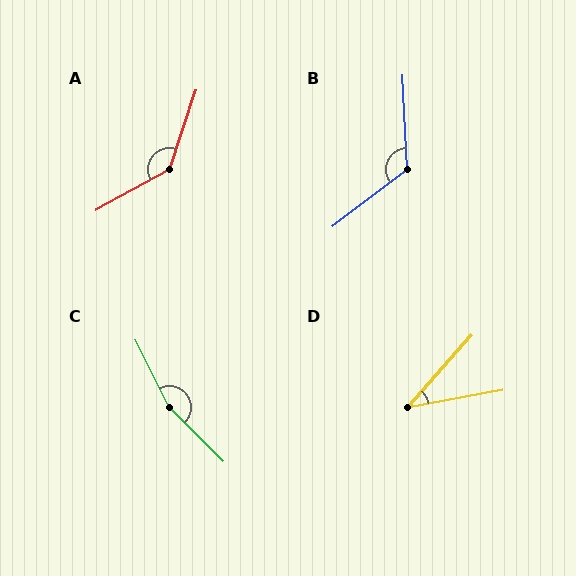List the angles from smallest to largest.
D (38°), B (125°), A (138°), C (161°).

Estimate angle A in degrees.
Approximately 138 degrees.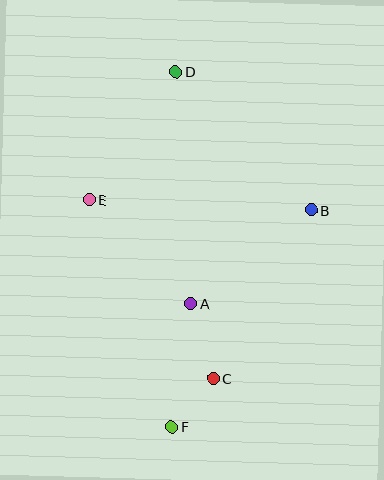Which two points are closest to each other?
Points C and F are closest to each other.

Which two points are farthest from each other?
Points D and F are farthest from each other.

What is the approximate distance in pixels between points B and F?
The distance between B and F is approximately 258 pixels.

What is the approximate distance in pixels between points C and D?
The distance between C and D is approximately 309 pixels.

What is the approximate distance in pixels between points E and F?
The distance between E and F is approximately 241 pixels.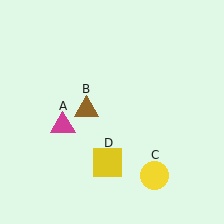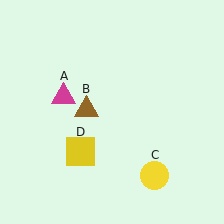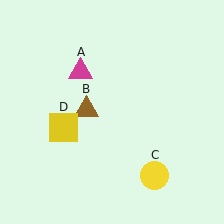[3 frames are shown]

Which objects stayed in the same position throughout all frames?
Brown triangle (object B) and yellow circle (object C) remained stationary.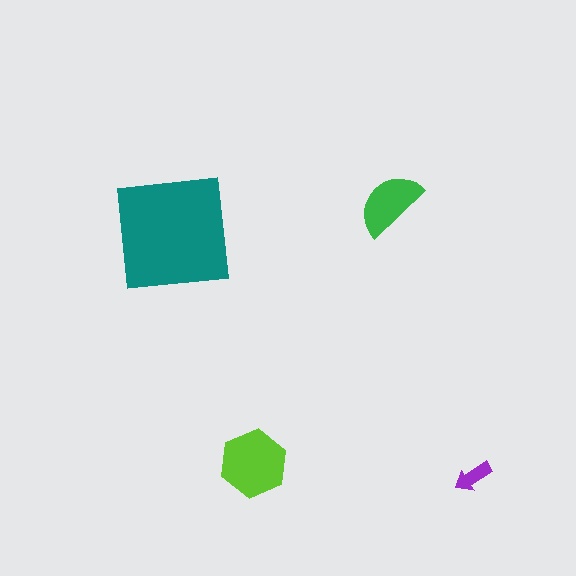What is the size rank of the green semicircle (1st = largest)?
3rd.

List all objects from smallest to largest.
The purple arrow, the green semicircle, the lime hexagon, the teal square.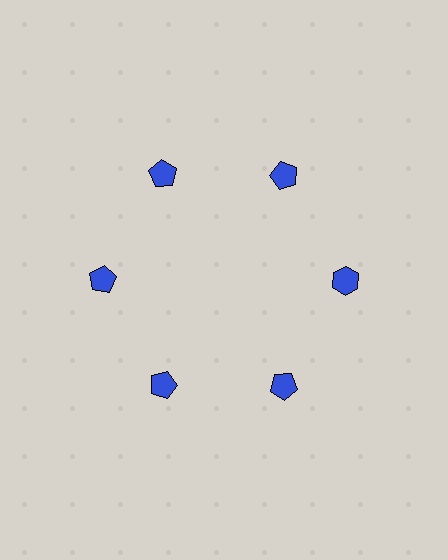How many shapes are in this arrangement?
There are 6 shapes arranged in a ring pattern.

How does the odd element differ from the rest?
It has a different shape: hexagon instead of pentagon.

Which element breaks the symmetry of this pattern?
The blue hexagon at roughly the 3 o'clock position breaks the symmetry. All other shapes are blue pentagons.